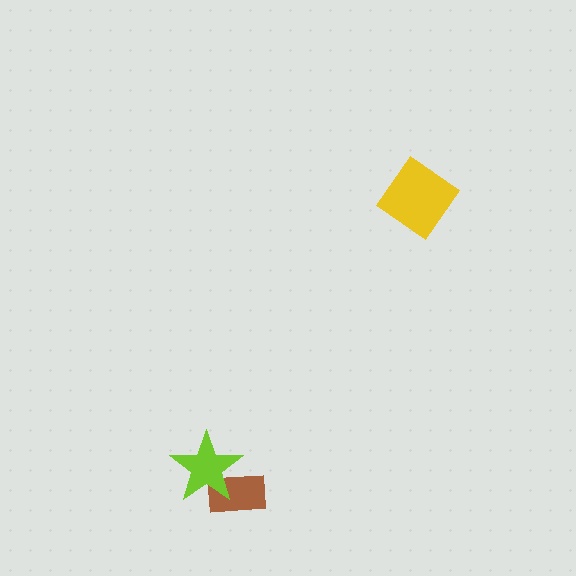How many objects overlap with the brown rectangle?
1 object overlaps with the brown rectangle.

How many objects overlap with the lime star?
1 object overlaps with the lime star.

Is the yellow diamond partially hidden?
No, no other shape covers it.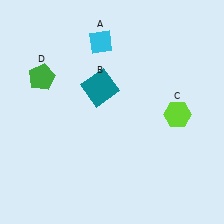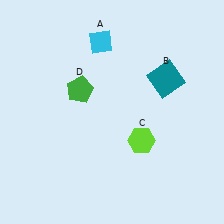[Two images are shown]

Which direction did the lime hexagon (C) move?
The lime hexagon (C) moved left.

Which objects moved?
The objects that moved are: the teal square (B), the lime hexagon (C), the green pentagon (D).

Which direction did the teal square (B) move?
The teal square (B) moved right.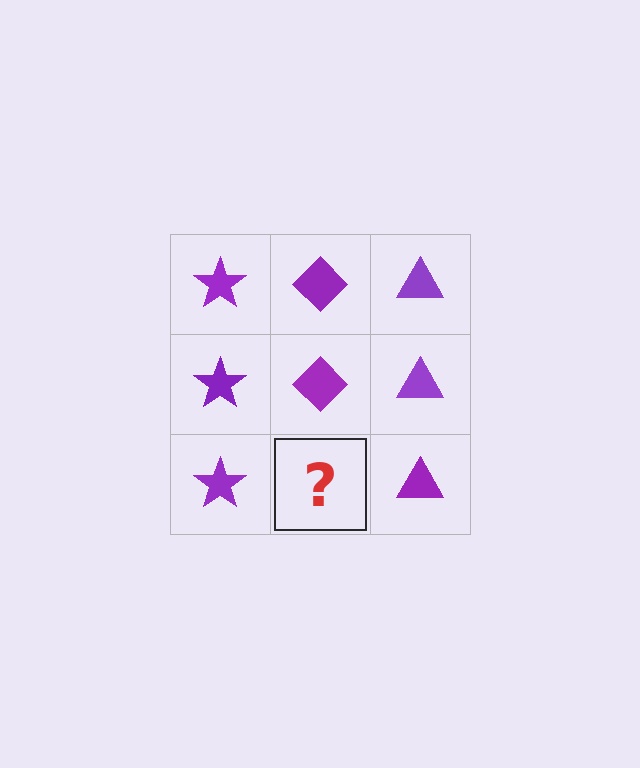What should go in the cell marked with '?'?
The missing cell should contain a purple diamond.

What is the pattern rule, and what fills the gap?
The rule is that each column has a consistent shape. The gap should be filled with a purple diamond.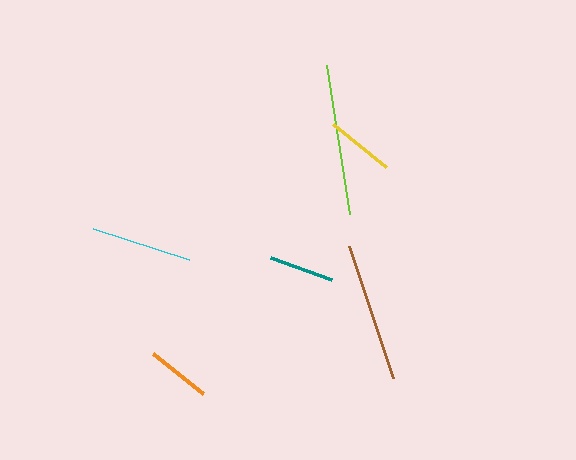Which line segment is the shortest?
The orange line is the shortest at approximately 64 pixels.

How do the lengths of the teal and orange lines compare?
The teal and orange lines are approximately the same length.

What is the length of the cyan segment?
The cyan segment is approximately 101 pixels long.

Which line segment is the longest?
The lime line is the longest at approximately 150 pixels.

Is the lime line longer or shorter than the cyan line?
The lime line is longer than the cyan line.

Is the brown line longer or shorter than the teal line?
The brown line is longer than the teal line.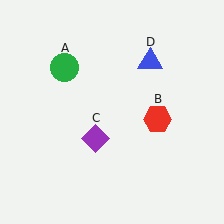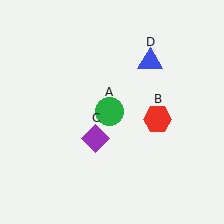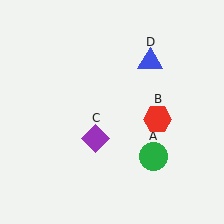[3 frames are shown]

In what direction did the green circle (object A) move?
The green circle (object A) moved down and to the right.